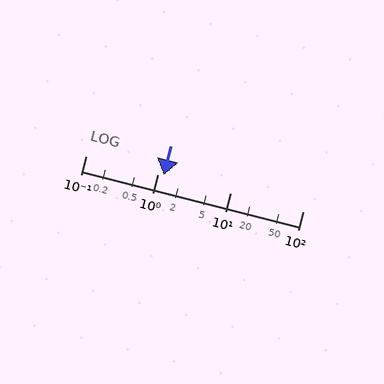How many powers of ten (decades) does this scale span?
The scale spans 3 decades, from 0.1 to 100.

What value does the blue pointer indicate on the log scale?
The pointer indicates approximately 1.2.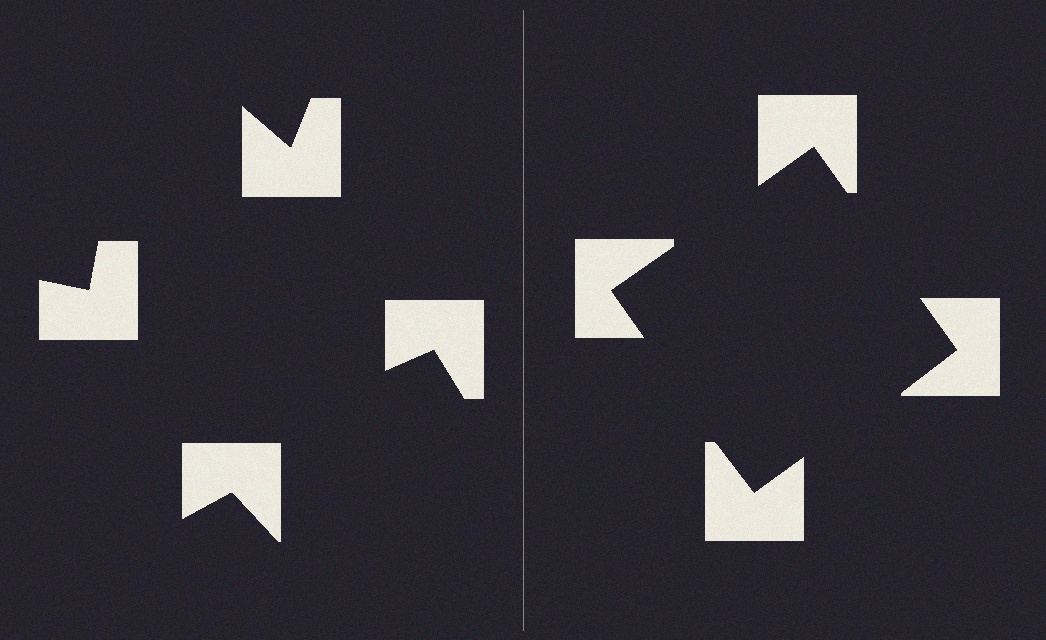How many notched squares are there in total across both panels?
8 — 4 on each side.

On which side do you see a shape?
An illusory square appears on the right side. On the left side the wedge cuts are rotated, so no coherent shape forms.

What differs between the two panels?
The notched squares are positioned identically on both sides; only the wedge orientations differ. On the right they align to a square; on the left they are misaligned.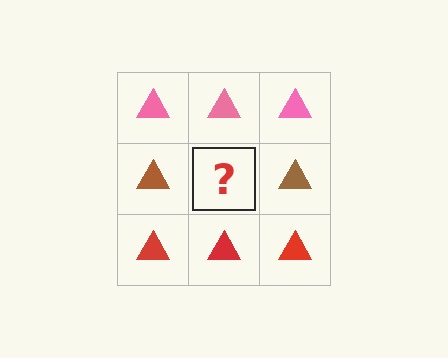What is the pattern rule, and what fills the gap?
The rule is that each row has a consistent color. The gap should be filled with a brown triangle.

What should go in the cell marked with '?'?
The missing cell should contain a brown triangle.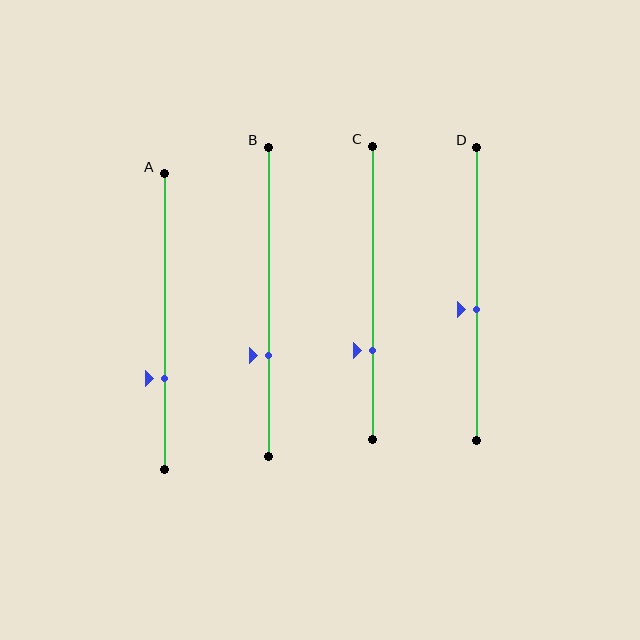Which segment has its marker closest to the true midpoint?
Segment D has its marker closest to the true midpoint.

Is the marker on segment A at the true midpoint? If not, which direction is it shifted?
No, the marker on segment A is shifted downward by about 19% of the segment length.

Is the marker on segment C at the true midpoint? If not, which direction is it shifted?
No, the marker on segment C is shifted downward by about 19% of the segment length.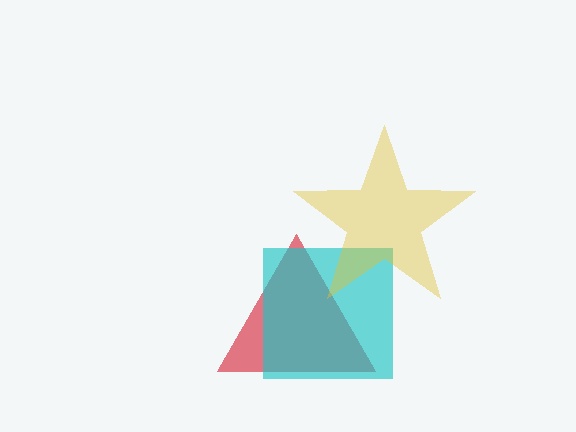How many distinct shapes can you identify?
There are 3 distinct shapes: a red triangle, a cyan square, a yellow star.